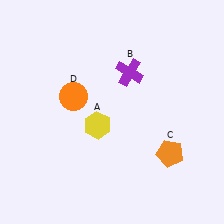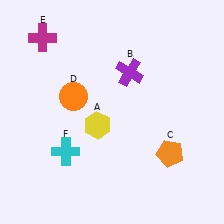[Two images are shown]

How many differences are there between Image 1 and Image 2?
There are 2 differences between the two images.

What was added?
A magenta cross (E), a cyan cross (F) were added in Image 2.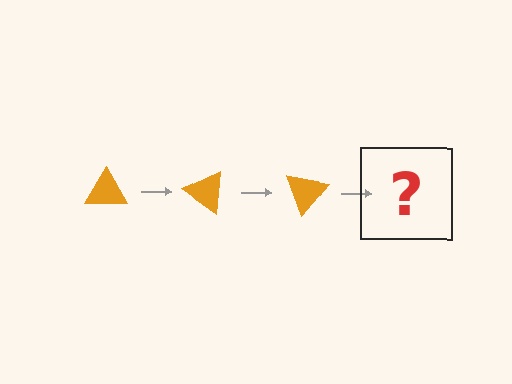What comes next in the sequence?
The next element should be an orange triangle rotated 105 degrees.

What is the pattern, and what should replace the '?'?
The pattern is that the triangle rotates 35 degrees each step. The '?' should be an orange triangle rotated 105 degrees.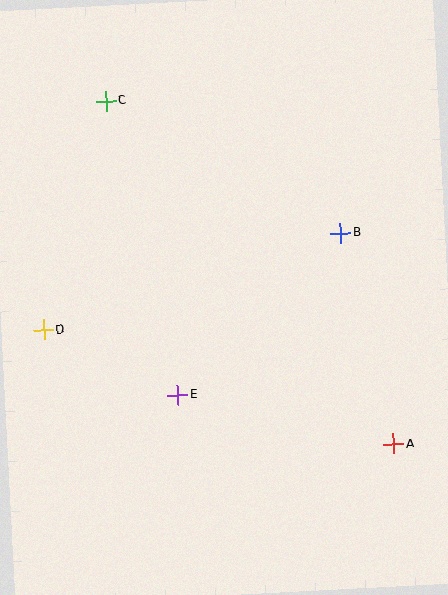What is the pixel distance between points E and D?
The distance between E and D is 148 pixels.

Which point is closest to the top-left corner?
Point C is closest to the top-left corner.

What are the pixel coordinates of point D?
Point D is at (44, 330).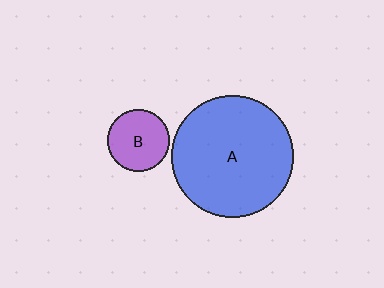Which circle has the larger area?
Circle A (blue).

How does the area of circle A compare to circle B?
Approximately 3.8 times.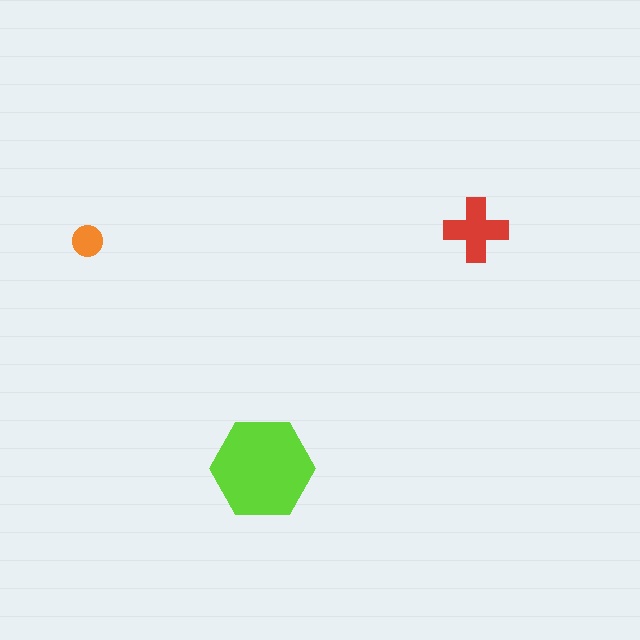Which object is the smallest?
The orange circle.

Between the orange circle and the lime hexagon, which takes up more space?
The lime hexagon.